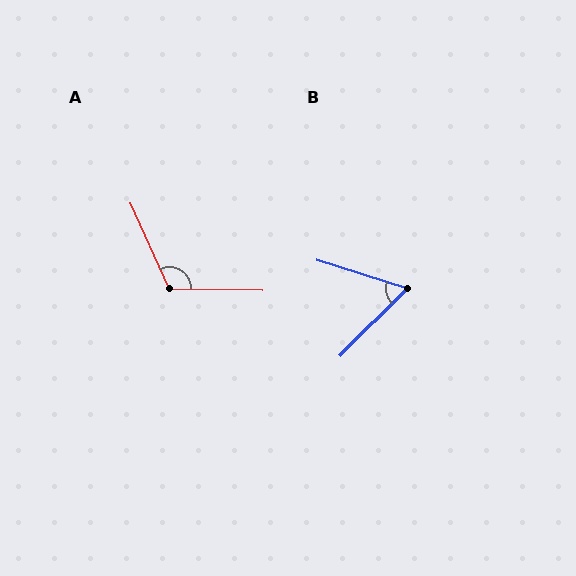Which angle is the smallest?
B, at approximately 62 degrees.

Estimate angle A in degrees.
Approximately 115 degrees.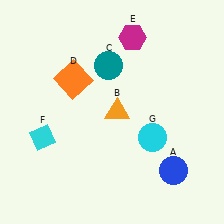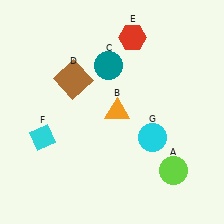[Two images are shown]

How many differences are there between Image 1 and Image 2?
There are 3 differences between the two images.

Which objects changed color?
A changed from blue to lime. D changed from orange to brown. E changed from magenta to red.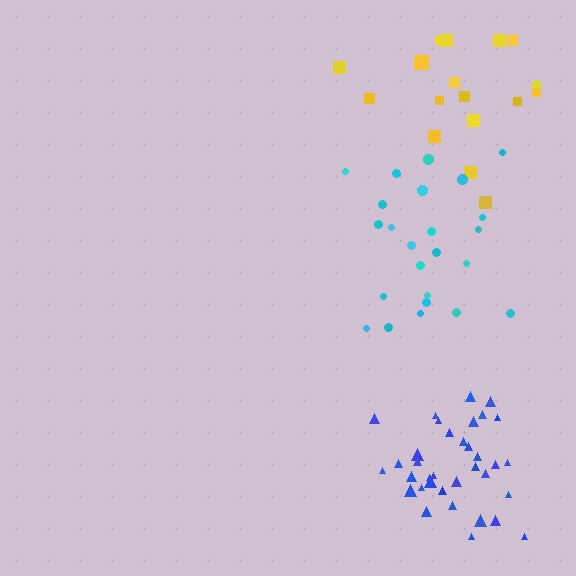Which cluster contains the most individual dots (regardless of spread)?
Blue (35).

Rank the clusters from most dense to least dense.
blue, cyan, yellow.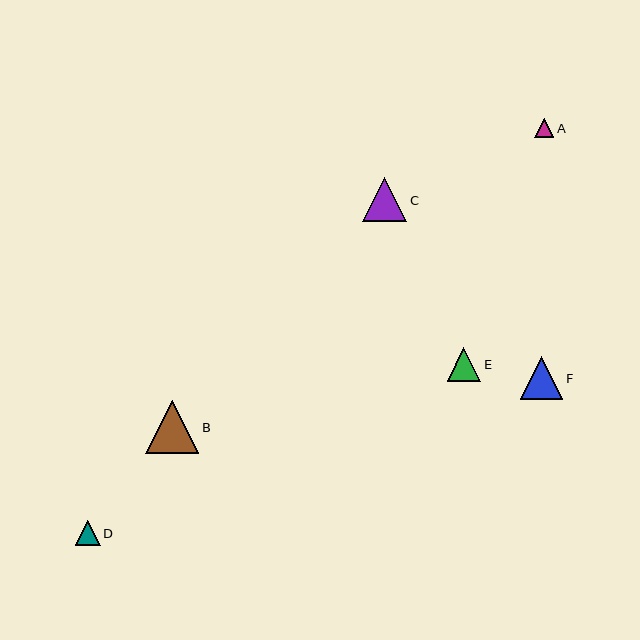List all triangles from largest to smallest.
From largest to smallest: B, C, F, E, D, A.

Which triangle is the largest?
Triangle B is the largest with a size of approximately 53 pixels.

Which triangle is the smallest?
Triangle A is the smallest with a size of approximately 19 pixels.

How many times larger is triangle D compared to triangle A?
Triangle D is approximately 1.3 times the size of triangle A.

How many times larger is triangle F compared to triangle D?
Triangle F is approximately 1.7 times the size of triangle D.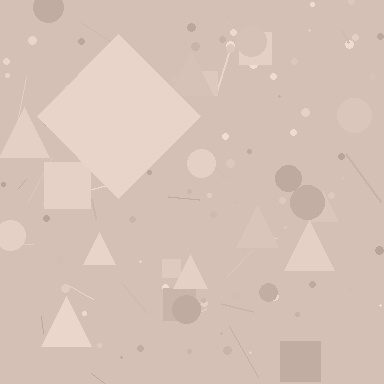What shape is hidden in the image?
A diamond is hidden in the image.